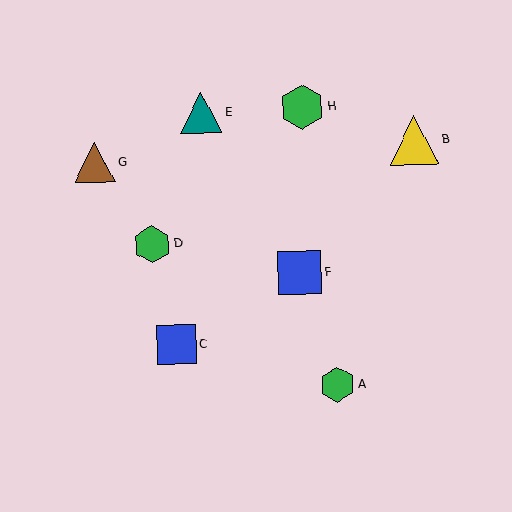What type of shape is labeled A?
Shape A is a green hexagon.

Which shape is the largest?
The yellow triangle (labeled B) is the largest.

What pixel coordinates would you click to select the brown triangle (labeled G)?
Click at (95, 163) to select the brown triangle G.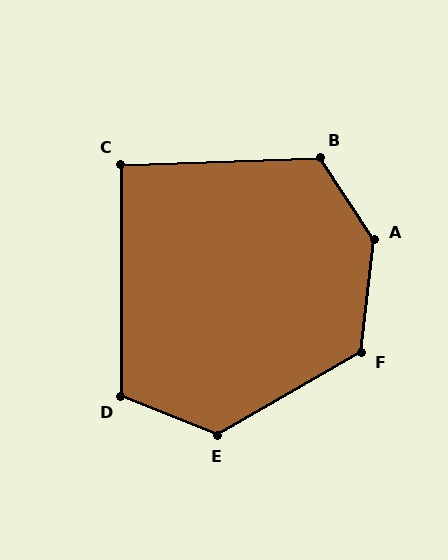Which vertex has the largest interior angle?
A, at approximately 140 degrees.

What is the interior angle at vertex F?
Approximately 126 degrees (obtuse).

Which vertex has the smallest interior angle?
C, at approximately 92 degrees.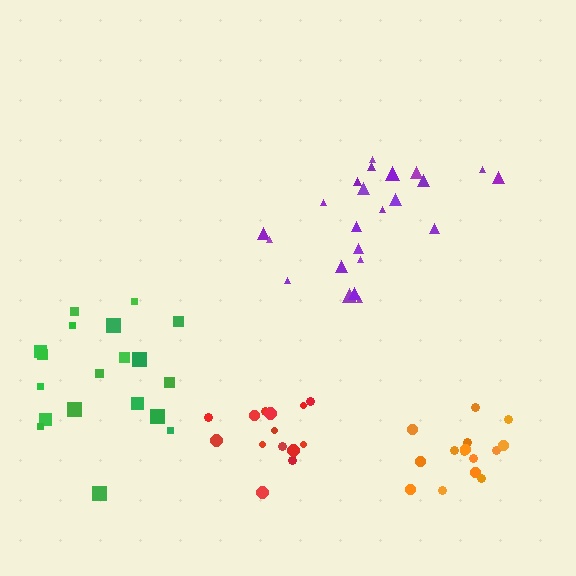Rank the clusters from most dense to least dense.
red, orange, purple, green.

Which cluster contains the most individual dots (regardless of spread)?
Purple (23).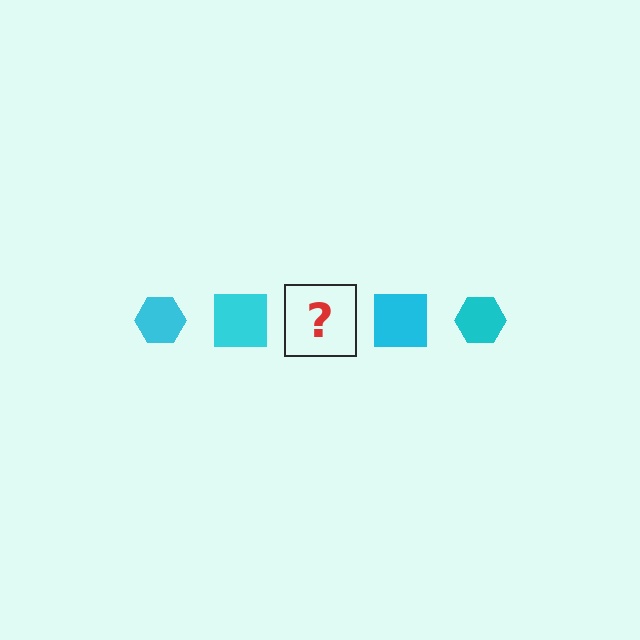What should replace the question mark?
The question mark should be replaced with a cyan hexagon.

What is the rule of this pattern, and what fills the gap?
The rule is that the pattern cycles through hexagon, square shapes in cyan. The gap should be filled with a cyan hexagon.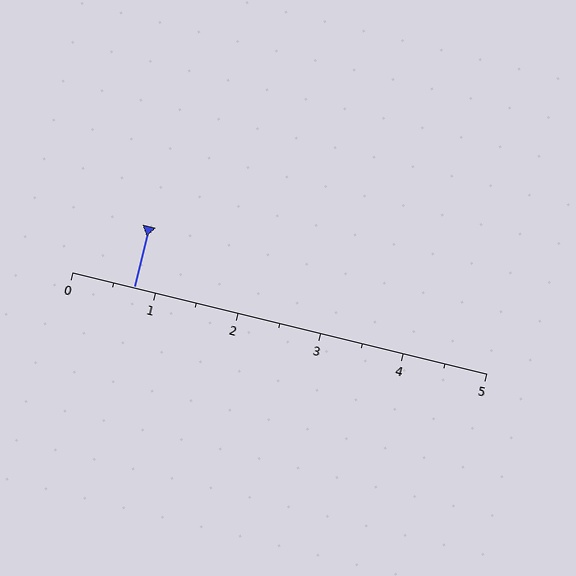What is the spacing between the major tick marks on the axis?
The major ticks are spaced 1 apart.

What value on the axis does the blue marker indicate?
The marker indicates approximately 0.8.